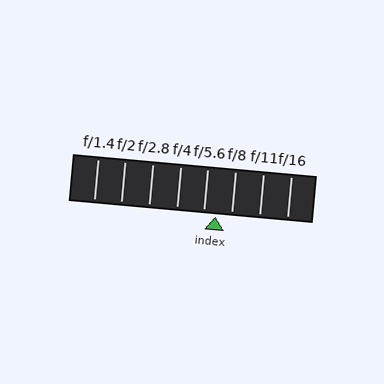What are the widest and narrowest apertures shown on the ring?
The widest aperture shown is f/1.4 and the narrowest is f/16.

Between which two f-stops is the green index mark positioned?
The index mark is between f/5.6 and f/8.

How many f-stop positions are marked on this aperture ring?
There are 8 f-stop positions marked.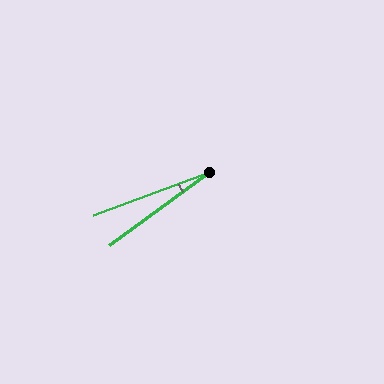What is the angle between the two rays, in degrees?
Approximately 15 degrees.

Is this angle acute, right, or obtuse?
It is acute.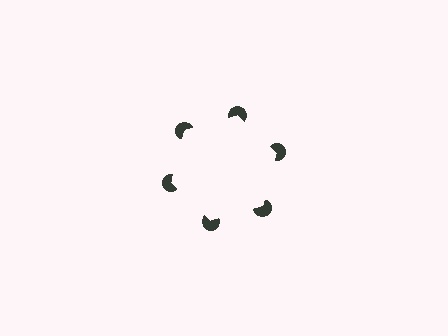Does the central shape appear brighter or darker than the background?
It typically appears slightly brighter than the background, even though no actual brightness change is drawn.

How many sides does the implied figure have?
6 sides.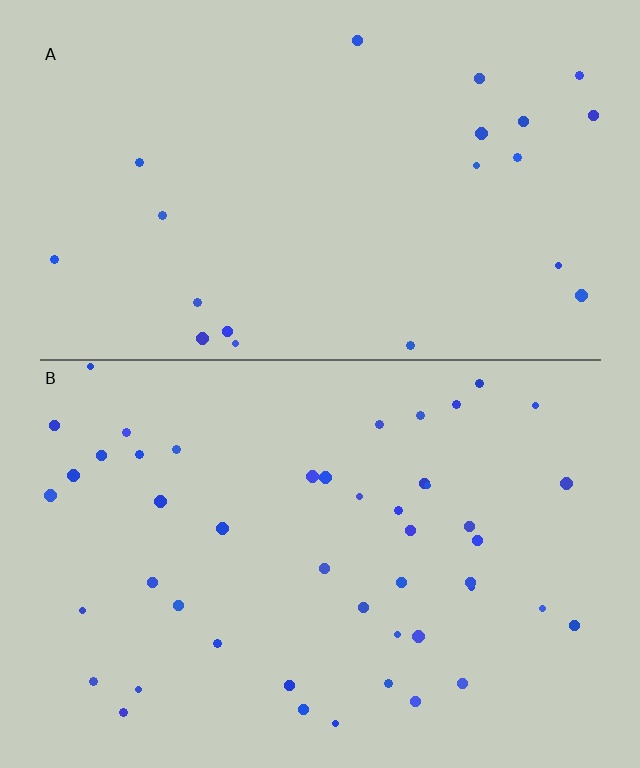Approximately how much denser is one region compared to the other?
Approximately 2.3× — region B over region A.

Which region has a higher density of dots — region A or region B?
B (the bottom).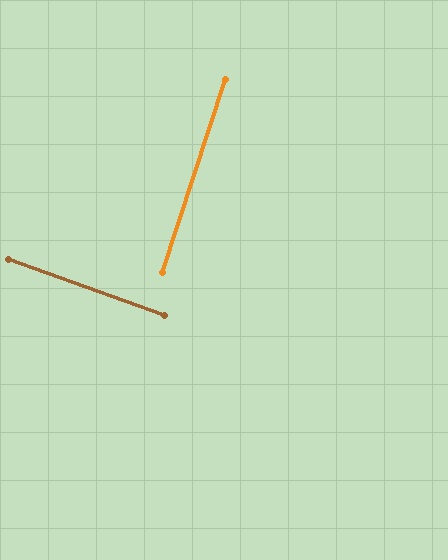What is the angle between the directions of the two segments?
Approximately 88 degrees.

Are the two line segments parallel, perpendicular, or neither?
Perpendicular — they meet at approximately 88°.